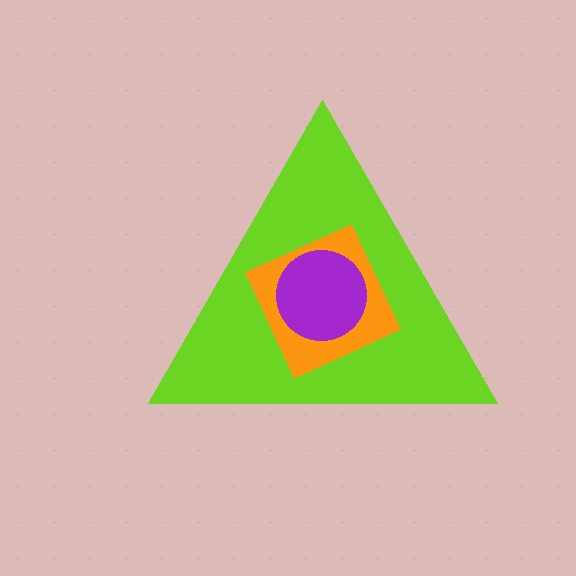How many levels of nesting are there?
3.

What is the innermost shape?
The purple circle.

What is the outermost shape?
The lime triangle.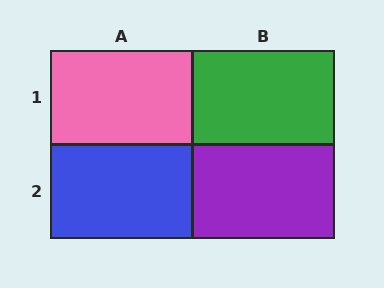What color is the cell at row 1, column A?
Pink.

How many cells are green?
1 cell is green.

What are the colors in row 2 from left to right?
Blue, purple.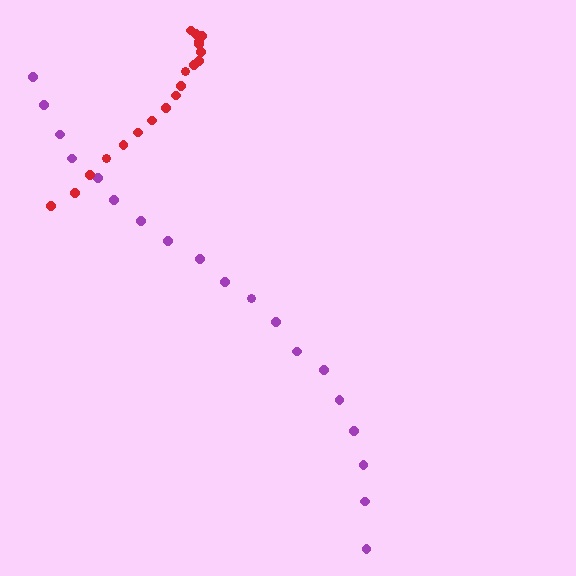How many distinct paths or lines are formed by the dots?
There are 2 distinct paths.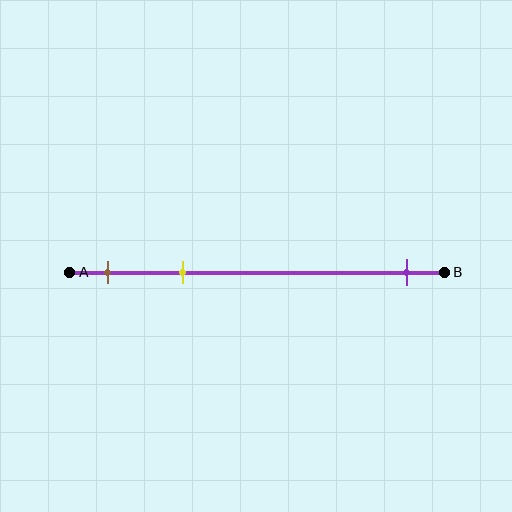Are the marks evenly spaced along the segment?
No, the marks are not evenly spaced.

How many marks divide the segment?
There are 3 marks dividing the segment.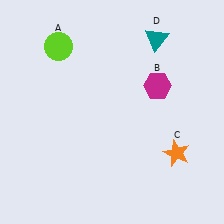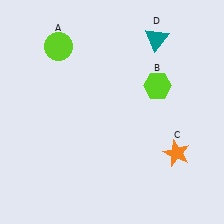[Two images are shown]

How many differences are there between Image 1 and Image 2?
There is 1 difference between the two images.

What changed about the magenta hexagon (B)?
In Image 1, B is magenta. In Image 2, it changed to lime.